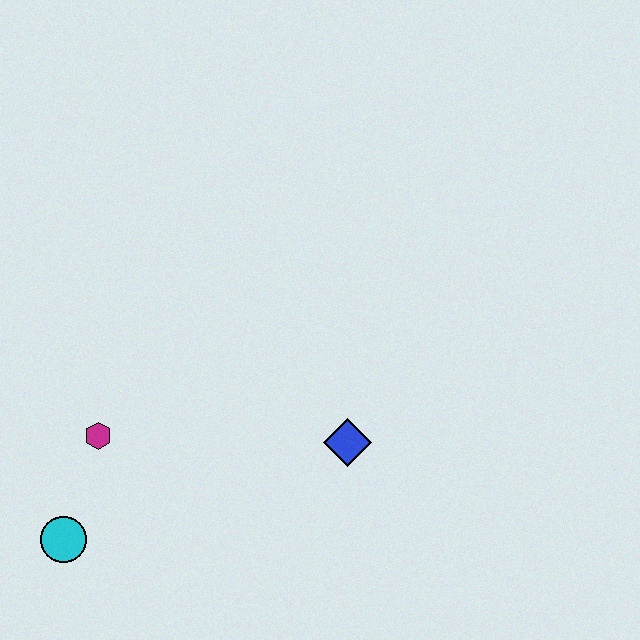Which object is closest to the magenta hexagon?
The cyan circle is closest to the magenta hexagon.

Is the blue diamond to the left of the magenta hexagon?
No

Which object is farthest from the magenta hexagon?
The blue diamond is farthest from the magenta hexagon.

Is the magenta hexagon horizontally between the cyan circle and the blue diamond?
Yes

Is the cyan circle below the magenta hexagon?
Yes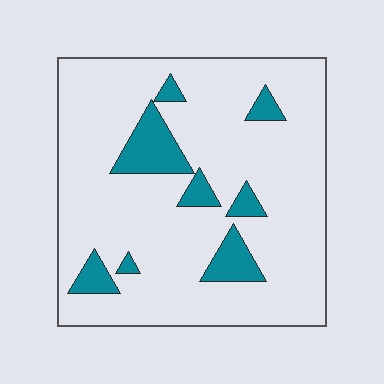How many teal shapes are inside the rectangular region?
8.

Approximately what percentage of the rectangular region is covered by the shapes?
Approximately 15%.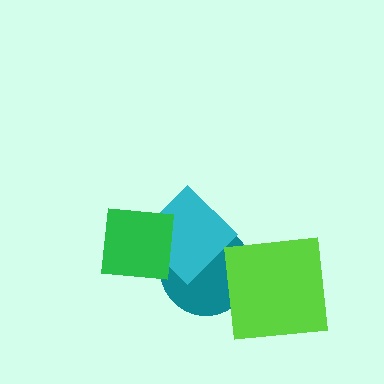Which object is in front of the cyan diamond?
The green square is in front of the cyan diamond.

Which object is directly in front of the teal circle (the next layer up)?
The cyan diamond is directly in front of the teal circle.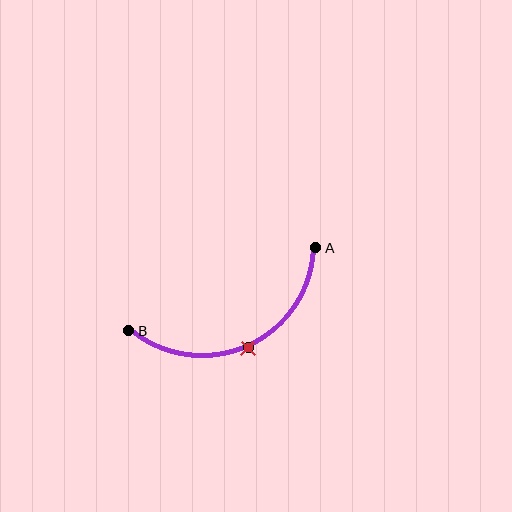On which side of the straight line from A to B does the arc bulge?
The arc bulges below the straight line connecting A and B.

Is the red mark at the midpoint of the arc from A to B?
Yes. The red mark lies on the arc at equal arc-length from both A and B — it is the arc midpoint.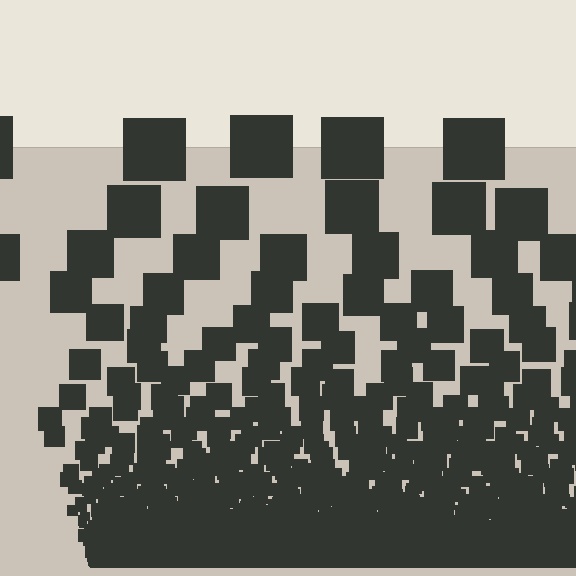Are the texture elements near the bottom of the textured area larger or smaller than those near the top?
Smaller. The gradient is inverted — elements near the bottom are smaller and denser.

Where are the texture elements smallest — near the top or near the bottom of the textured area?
Near the bottom.